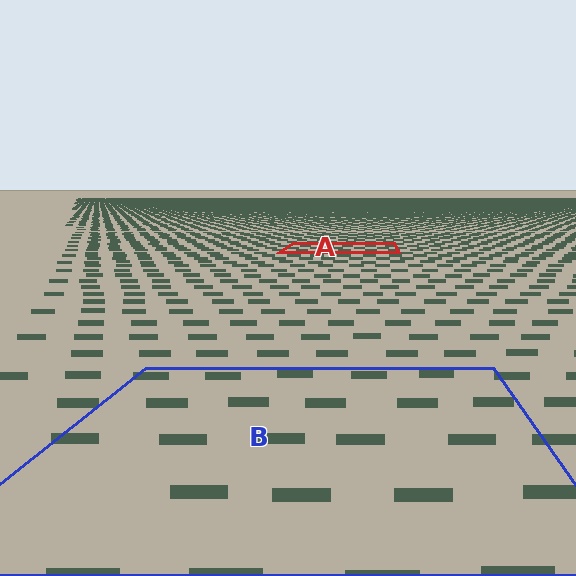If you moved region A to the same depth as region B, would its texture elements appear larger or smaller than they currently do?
They would appear larger. At a closer depth, the same texture elements are projected at a bigger on-screen size.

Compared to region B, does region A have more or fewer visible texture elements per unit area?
Region A has more texture elements per unit area — they are packed more densely because it is farther away.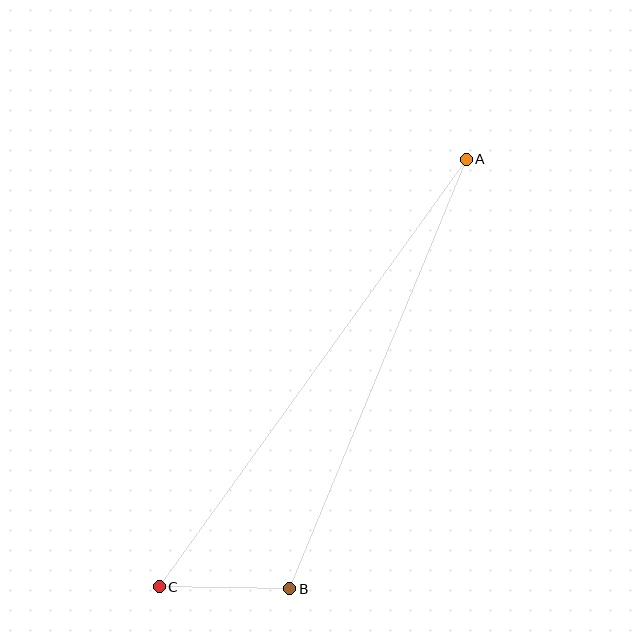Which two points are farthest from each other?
Points A and C are farthest from each other.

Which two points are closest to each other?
Points B and C are closest to each other.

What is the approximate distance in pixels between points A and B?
The distance between A and B is approximately 465 pixels.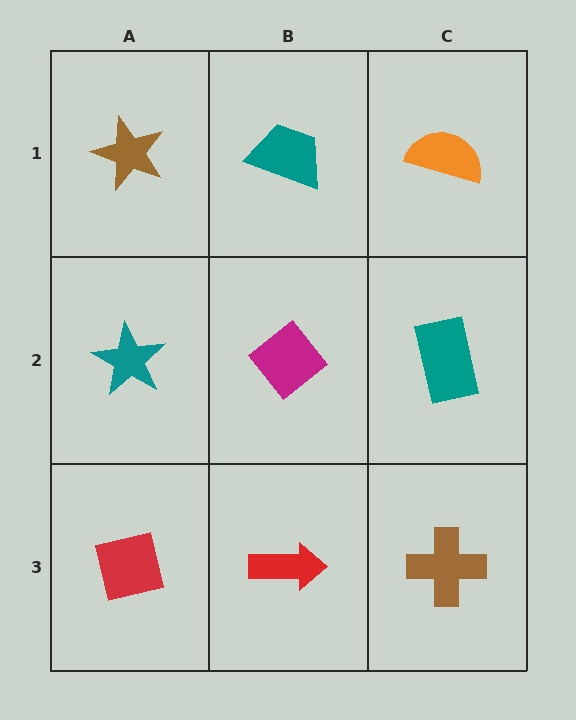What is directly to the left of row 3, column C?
A red arrow.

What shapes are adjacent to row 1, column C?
A teal rectangle (row 2, column C), a teal trapezoid (row 1, column B).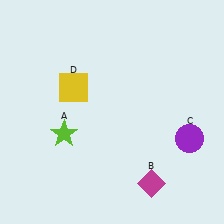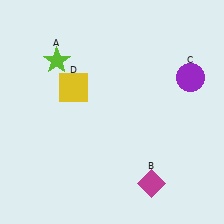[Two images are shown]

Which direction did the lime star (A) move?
The lime star (A) moved up.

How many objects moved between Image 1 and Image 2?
2 objects moved between the two images.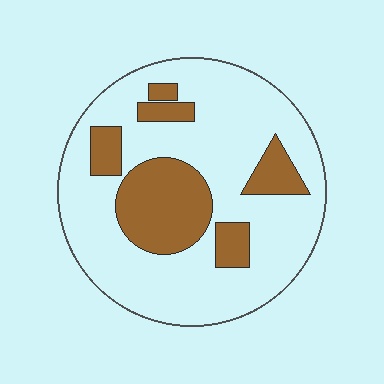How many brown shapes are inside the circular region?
6.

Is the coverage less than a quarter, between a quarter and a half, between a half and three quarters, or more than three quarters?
Between a quarter and a half.